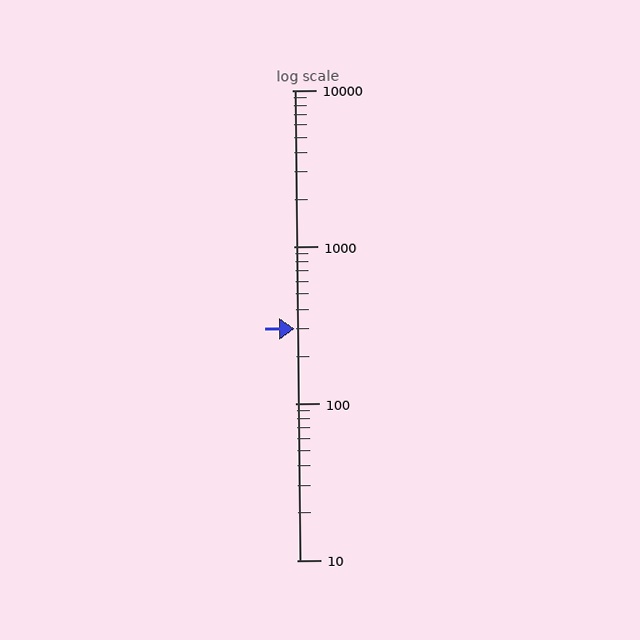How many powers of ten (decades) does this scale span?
The scale spans 3 decades, from 10 to 10000.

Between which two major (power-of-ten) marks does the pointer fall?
The pointer is between 100 and 1000.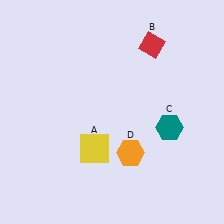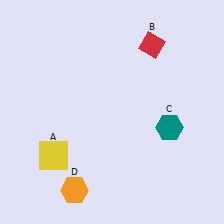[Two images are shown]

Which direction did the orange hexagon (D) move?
The orange hexagon (D) moved left.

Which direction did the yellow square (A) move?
The yellow square (A) moved left.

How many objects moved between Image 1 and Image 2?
2 objects moved between the two images.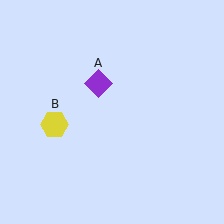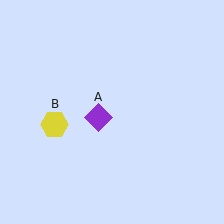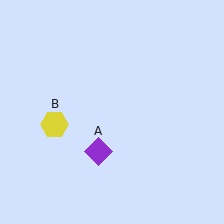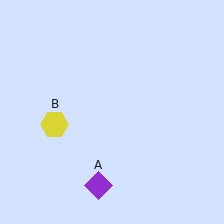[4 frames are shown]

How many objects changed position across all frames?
1 object changed position: purple diamond (object A).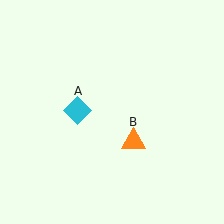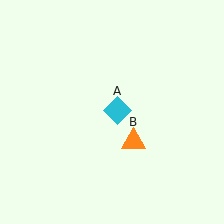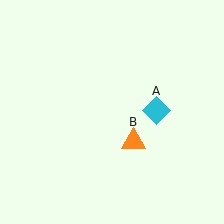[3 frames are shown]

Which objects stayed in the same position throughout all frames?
Orange triangle (object B) remained stationary.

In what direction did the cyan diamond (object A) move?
The cyan diamond (object A) moved right.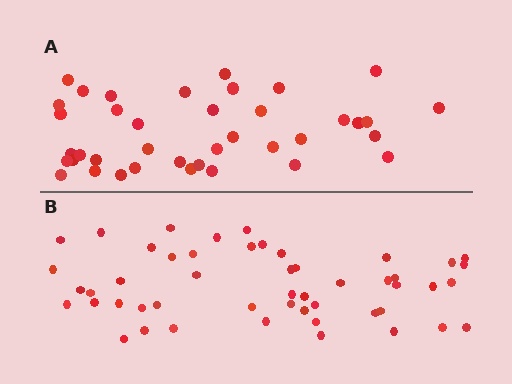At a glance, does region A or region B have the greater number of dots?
Region B (the bottom region) has more dots.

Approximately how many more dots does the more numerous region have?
Region B has roughly 12 or so more dots than region A.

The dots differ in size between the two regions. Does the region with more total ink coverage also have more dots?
No. Region A has more total ink coverage because its dots are larger, but region B actually contains more individual dots. Total area can be misleading — the number of items is what matters here.